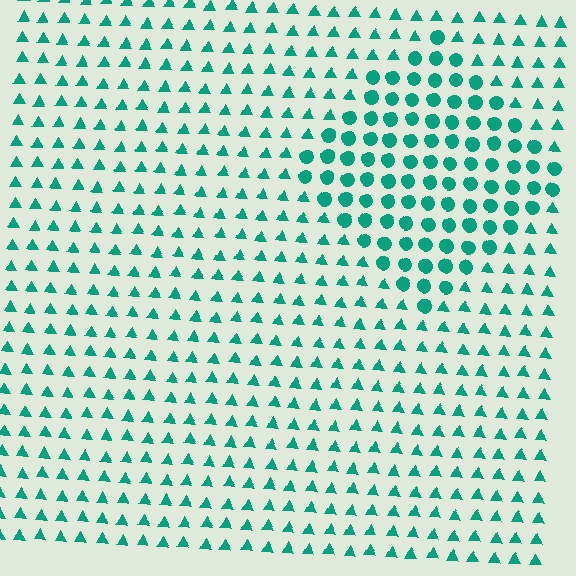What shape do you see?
I see a diamond.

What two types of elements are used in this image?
The image uses circles inside the diamond region and triangles outside it.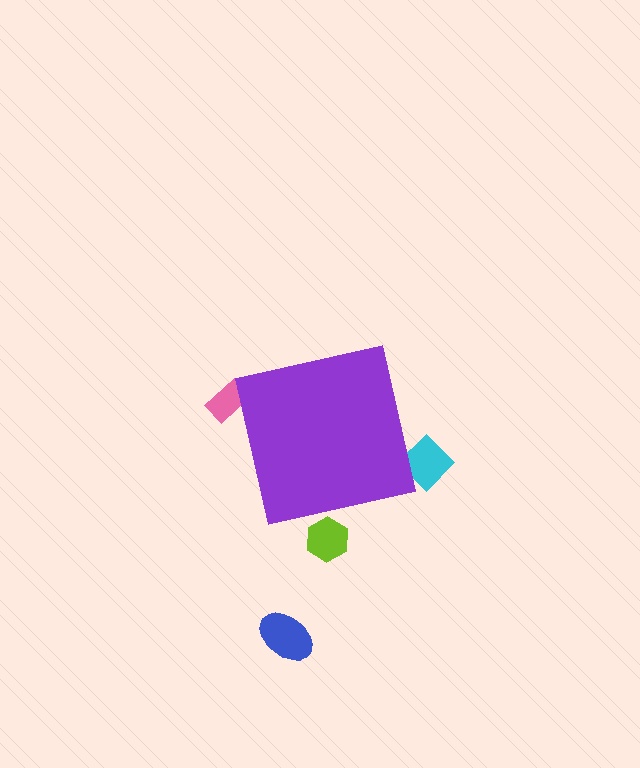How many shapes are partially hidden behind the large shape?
3 shapes are partially hidden.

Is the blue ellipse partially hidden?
No, the blue ellipse is fully visible.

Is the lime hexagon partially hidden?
Yes, the lime hexagon is partially hidden behind the purple square.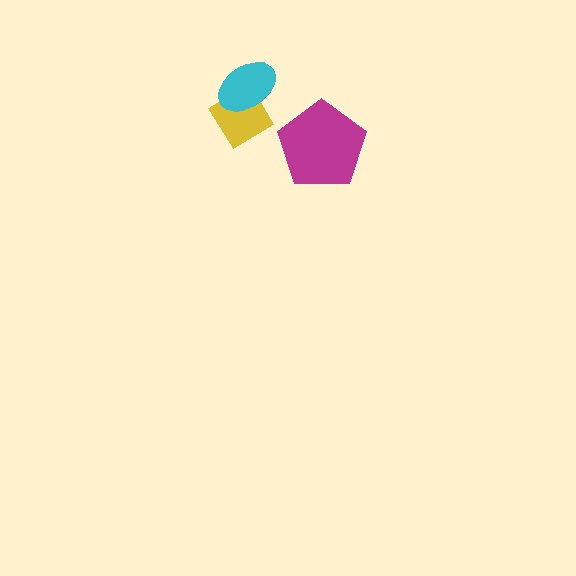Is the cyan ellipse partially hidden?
No, no other shape covers it.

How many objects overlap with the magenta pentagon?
0 objects overlap with the magenta pentagon.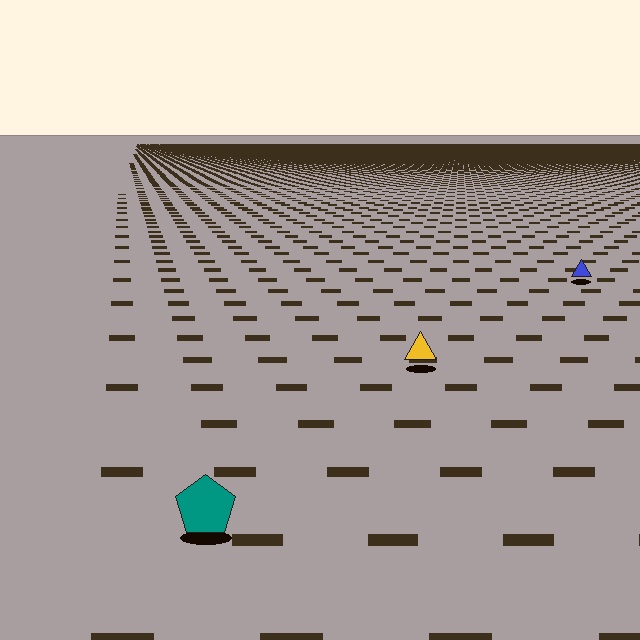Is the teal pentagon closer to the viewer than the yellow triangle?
Yes. The teal pentagon is closer — you can tell from the texture gradient: the ground texture is coarser near it.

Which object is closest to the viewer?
The teal pentagon is closest. The texture marks near it are larger and more spread out.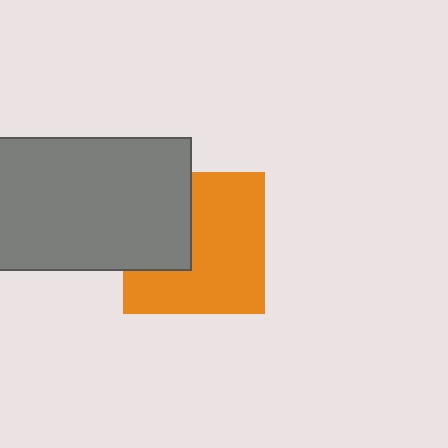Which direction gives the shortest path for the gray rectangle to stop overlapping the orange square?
Moving left gives the shortest separation.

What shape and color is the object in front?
The object in front is a gray rectangle.